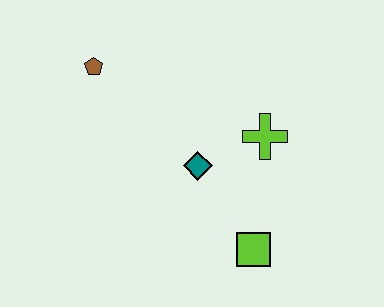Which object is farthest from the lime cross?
The brown pentagon is farthest from the lime cross.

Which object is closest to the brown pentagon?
The teal diamond is closest to the brown pentagon.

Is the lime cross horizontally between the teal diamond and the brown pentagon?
No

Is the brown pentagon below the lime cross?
No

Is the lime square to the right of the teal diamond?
Yes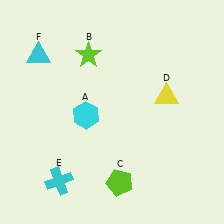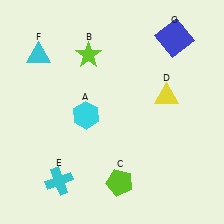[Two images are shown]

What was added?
A blue square (G) was added in Image 2.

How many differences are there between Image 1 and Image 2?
There is 1 difference between the two images.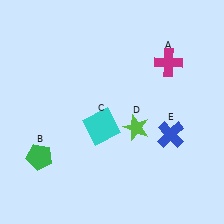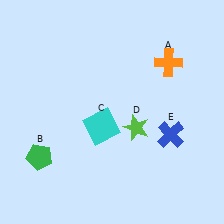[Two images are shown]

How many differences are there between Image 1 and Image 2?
There is 1 difference between the two images.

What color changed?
The cross (A) changed from magenta in Image 1 to orange in Image 2.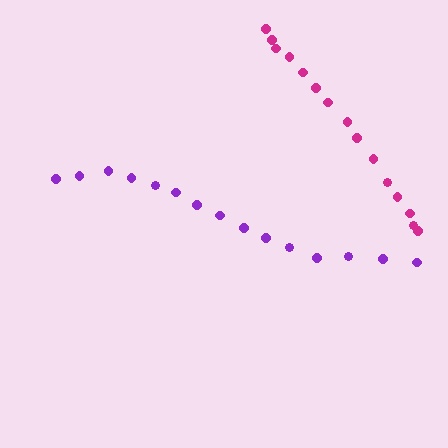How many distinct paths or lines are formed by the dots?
There are 2 distinct paths.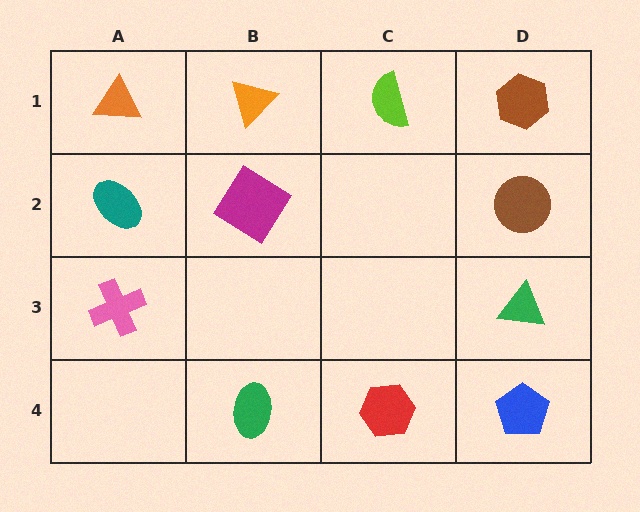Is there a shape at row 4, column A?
No, that cell is empty.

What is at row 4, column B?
A green ellipse.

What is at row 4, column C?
A red hexagon.